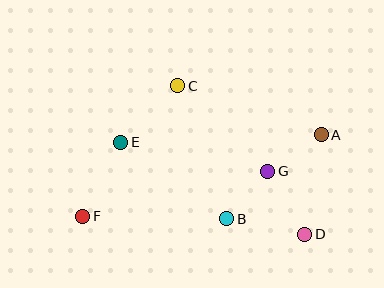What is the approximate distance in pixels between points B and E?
The distance between B and E is approximately 131 pixels.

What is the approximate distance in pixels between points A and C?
The distance between A and C is approximately 152 pixels.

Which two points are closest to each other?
Points B and G are closest to each other.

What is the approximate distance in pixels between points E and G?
The distance between E and G is approximately 149 pixels.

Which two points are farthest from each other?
Points A and F are farthest from each other.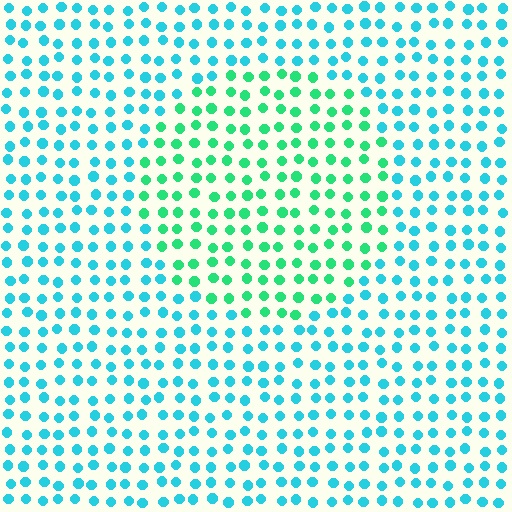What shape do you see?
I see a circle.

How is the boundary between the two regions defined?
The boundary is defined purely by a slight shift in hue (about 39 degrees). Spacing, size, and orientation are identical on both sides.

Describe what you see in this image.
The image is filled with small cyan elements in a uniform arrangement. A circle-shaped region is visible where the elements are tinted to a slightly different hue, forming a subtle color boundary.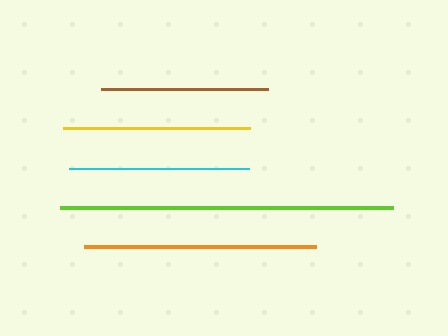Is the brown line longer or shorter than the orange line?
The orange line is longer than the brown line.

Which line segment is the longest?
The lime line is the longest at approximately 333 pixels.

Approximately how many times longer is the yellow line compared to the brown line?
The yellow line is approximately 1.1 times the length of the brown line.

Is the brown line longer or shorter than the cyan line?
The cyan line is longer than the brown line.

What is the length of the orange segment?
The orange segment is approximately 232 pixels long.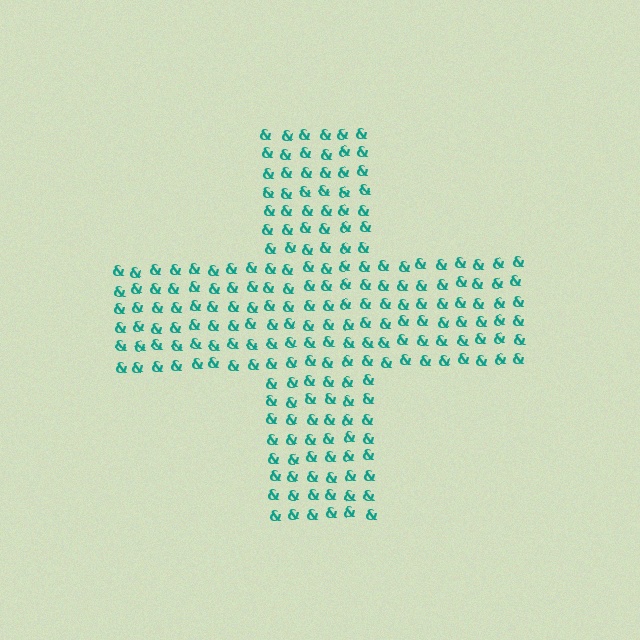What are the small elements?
The small elements are ampersands.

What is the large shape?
The large shape is a cross.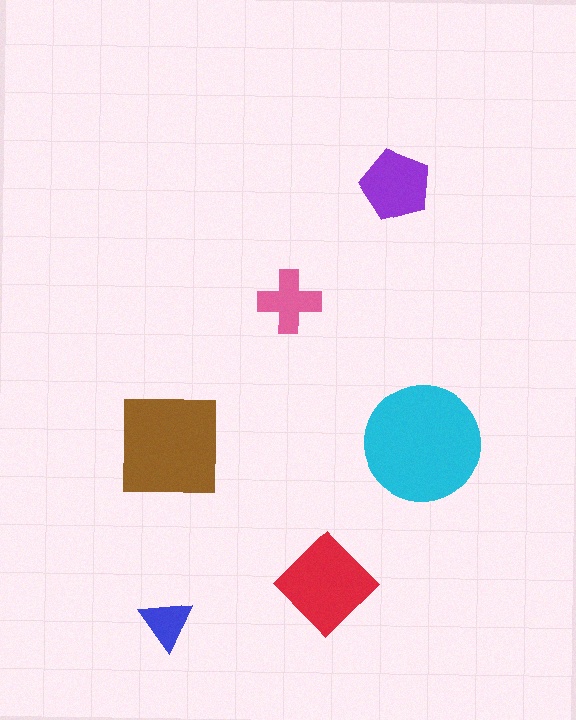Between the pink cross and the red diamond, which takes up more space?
The red diamond.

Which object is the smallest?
The blue triangle.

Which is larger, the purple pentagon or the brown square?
The brown square.